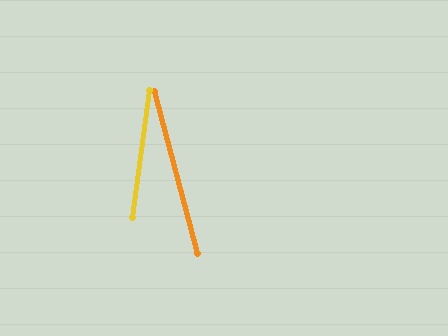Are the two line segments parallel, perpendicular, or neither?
Neither parallel nor perpendicular — they differ by about 23°.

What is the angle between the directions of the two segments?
Approximately 23 degrees.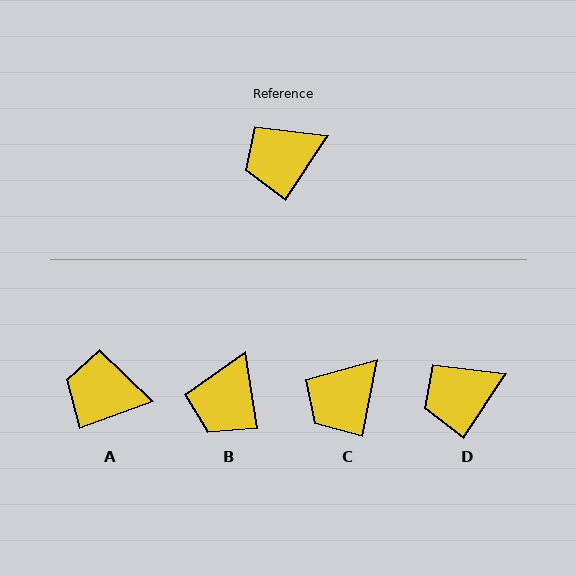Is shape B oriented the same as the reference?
No, it is off by about 43 degrees.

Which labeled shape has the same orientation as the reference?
D.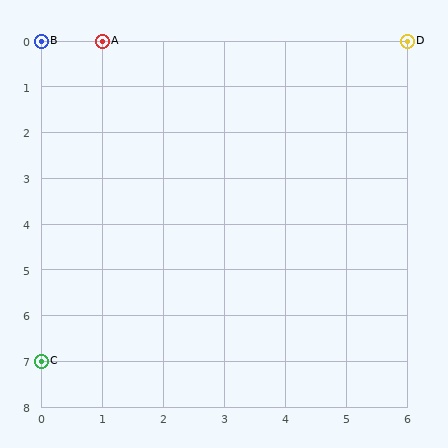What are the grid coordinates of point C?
Point C is at grid coordinates (0, 7).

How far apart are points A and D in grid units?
Points A and D are 5 columns apart.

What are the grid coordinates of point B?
Point B is at grid coordinates (0, 0).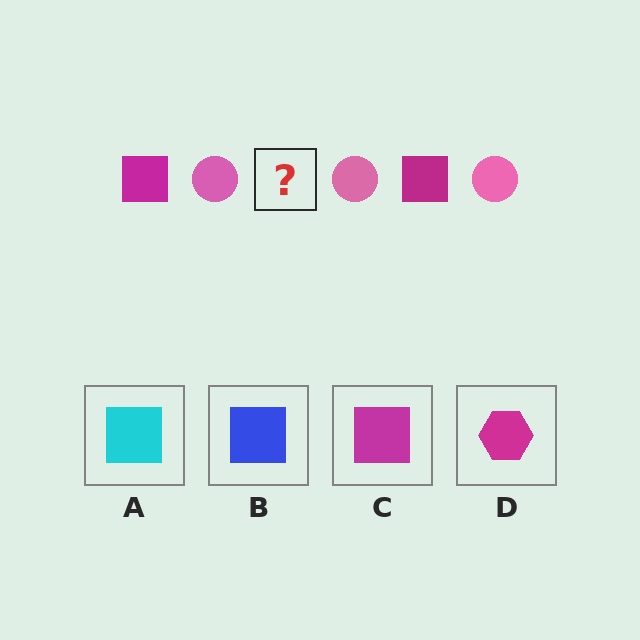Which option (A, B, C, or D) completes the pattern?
C.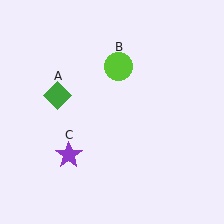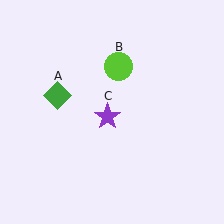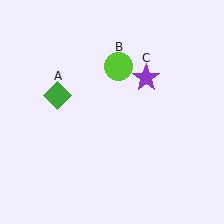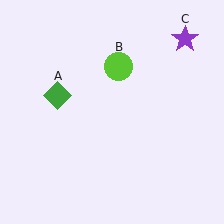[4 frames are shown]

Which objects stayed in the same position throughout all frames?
Green diamond (object A) and lime circle (object B) remained stationary.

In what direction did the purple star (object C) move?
The purple star (object C) moved up and to the right.